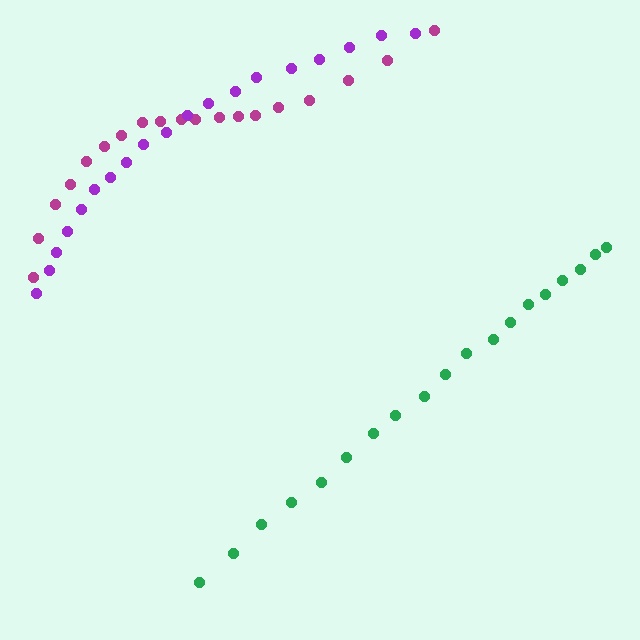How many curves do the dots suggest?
There are 3 distinct paths.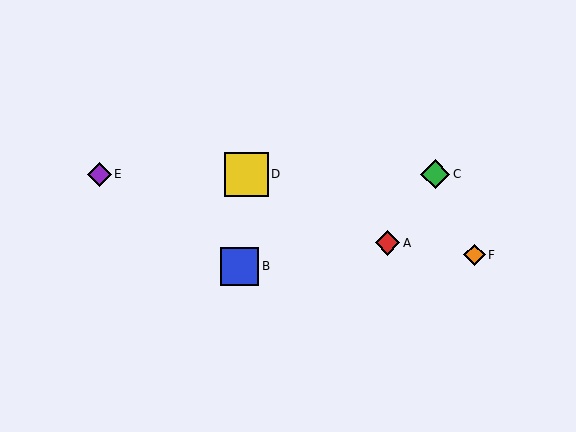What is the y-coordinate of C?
Object C is at y≈174.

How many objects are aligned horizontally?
3 objects (C, D, E) are aligned horizontally.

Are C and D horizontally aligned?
Yes, both are at y≈174.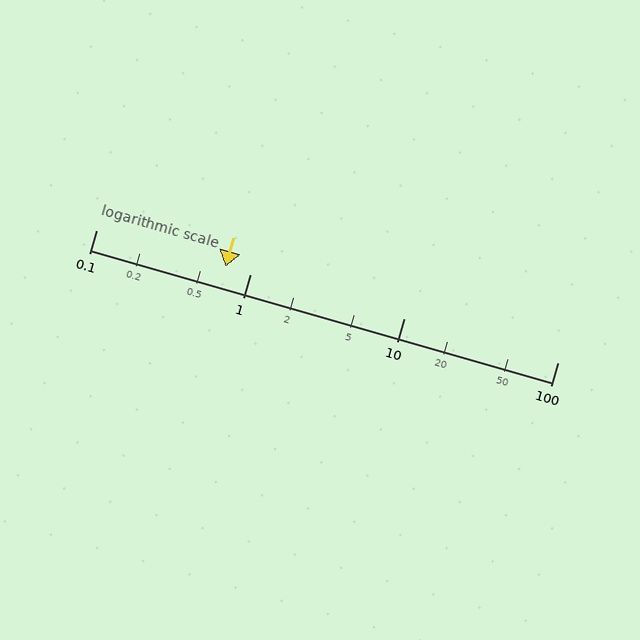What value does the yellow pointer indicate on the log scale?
The pointer indicates approximately 0.69.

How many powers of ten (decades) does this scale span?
The scale spans 3 decades, from 0.1 to 100.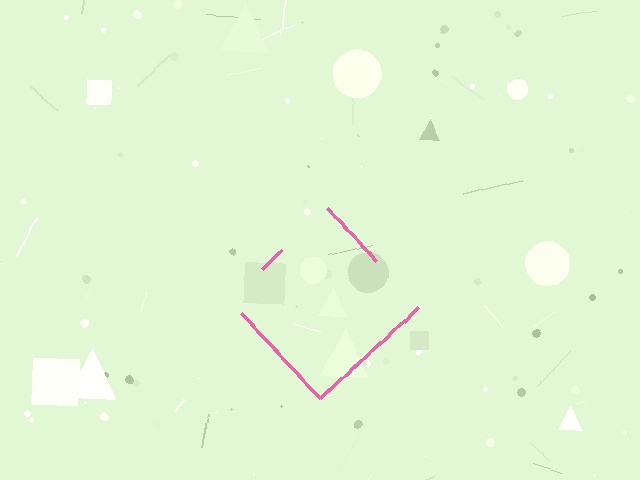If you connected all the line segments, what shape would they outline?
They would outline a diamond.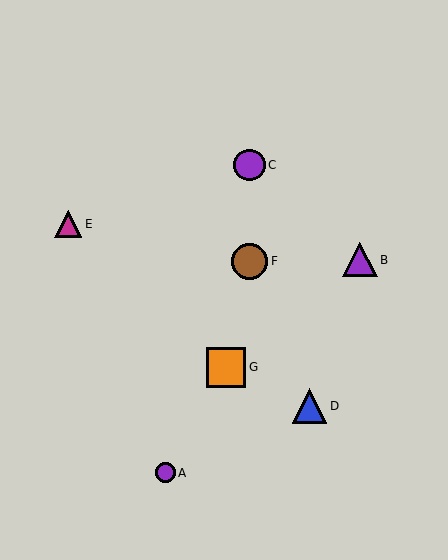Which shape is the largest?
The orange square (labeled G) is the largest.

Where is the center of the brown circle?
The center of the brown circle is at (250, 261).